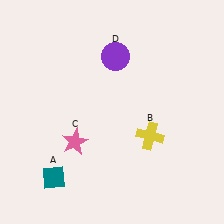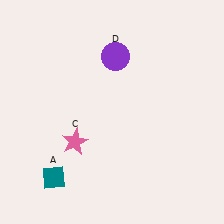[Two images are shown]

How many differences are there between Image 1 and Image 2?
There is 1 difference between the two images.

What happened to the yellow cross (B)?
The yellow cross (B) was removed in Image 2. It was in the bottom-right area of Image 1.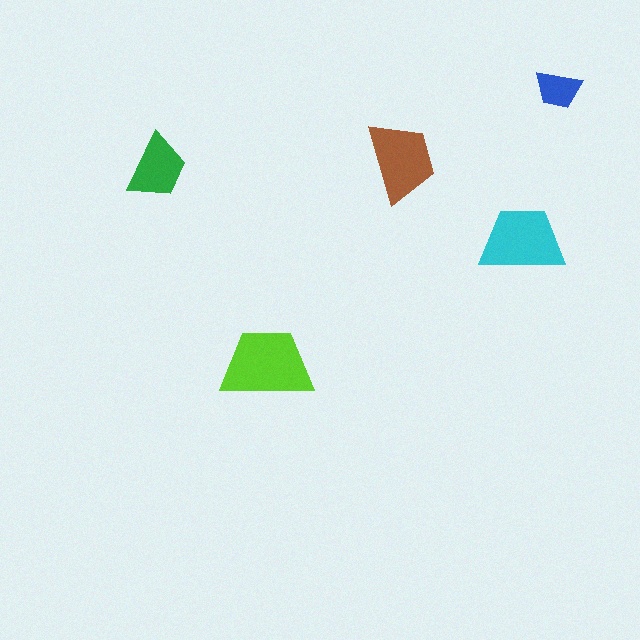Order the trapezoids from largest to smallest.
the lime one, the cyan one, the brown one, the green one, the blue one.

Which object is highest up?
The blue trapezoid is topmost.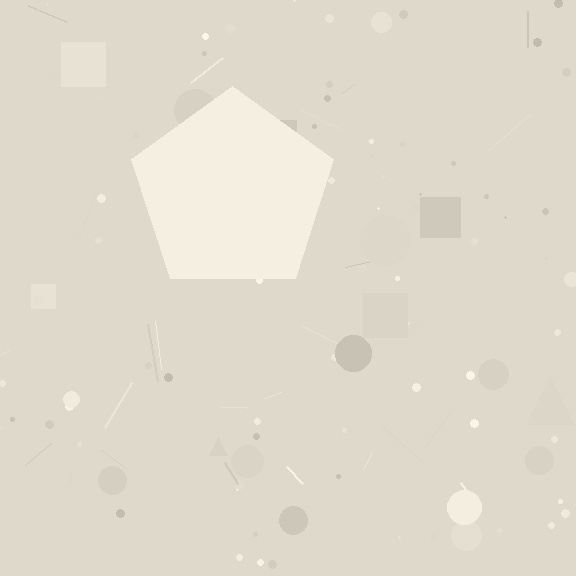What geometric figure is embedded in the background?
A pentagon is embedded in the background.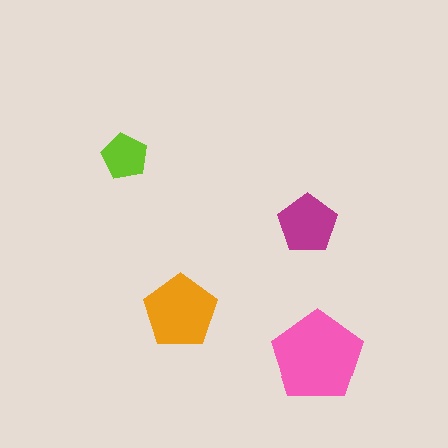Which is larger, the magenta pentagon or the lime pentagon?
The magenta one.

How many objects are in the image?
There are 4 objects in the image.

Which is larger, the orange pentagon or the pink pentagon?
The pink one.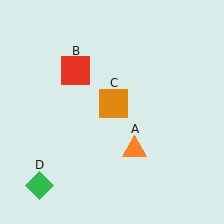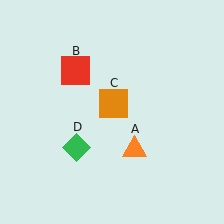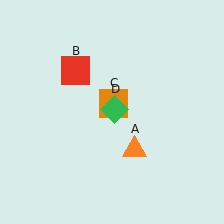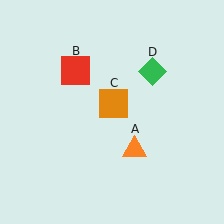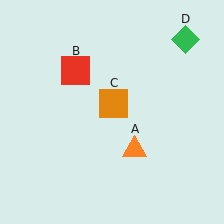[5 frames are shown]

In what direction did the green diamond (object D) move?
The green diamond (object D) moved up and to the right.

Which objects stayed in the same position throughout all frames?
Orange triangle (object A) and red square (object B) and orange square (object C) remained stationary.